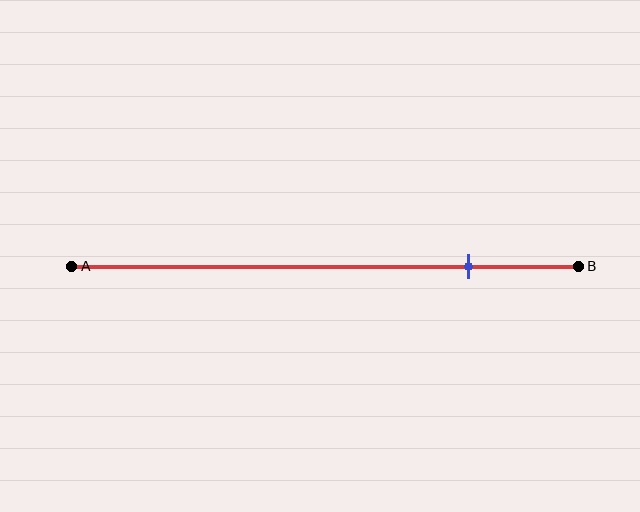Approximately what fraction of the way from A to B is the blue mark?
The blue mark is approximately 80% of the way from A to B.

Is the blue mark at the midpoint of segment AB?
No, the mark is at about 80% from A, not at the 50% midpoint.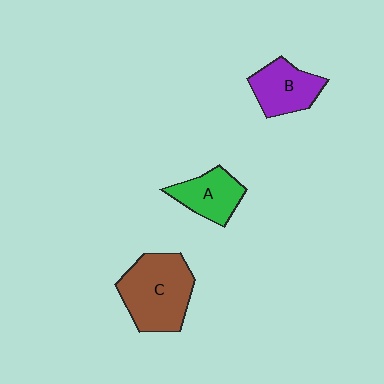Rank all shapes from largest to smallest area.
From largest to smallest: C (brown), B (purple), A (green).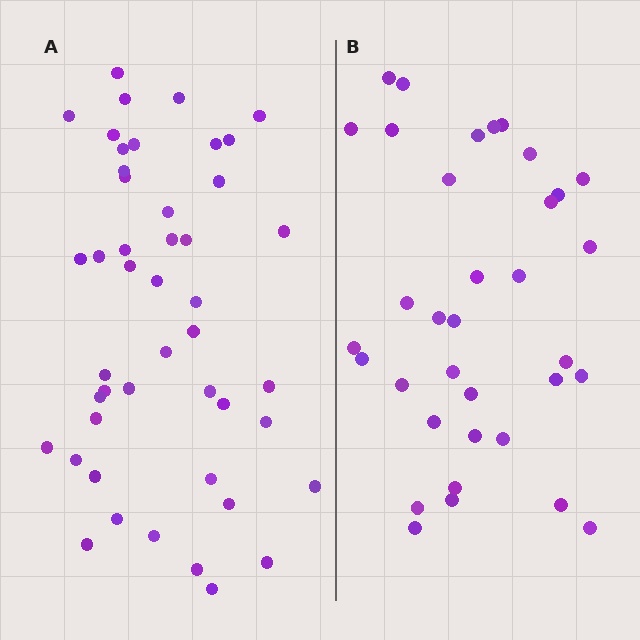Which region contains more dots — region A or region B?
Region A (the left region) has more dots.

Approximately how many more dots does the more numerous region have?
Region A has roughly 12 or so more dots than region B.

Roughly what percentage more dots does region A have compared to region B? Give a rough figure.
About 30% more.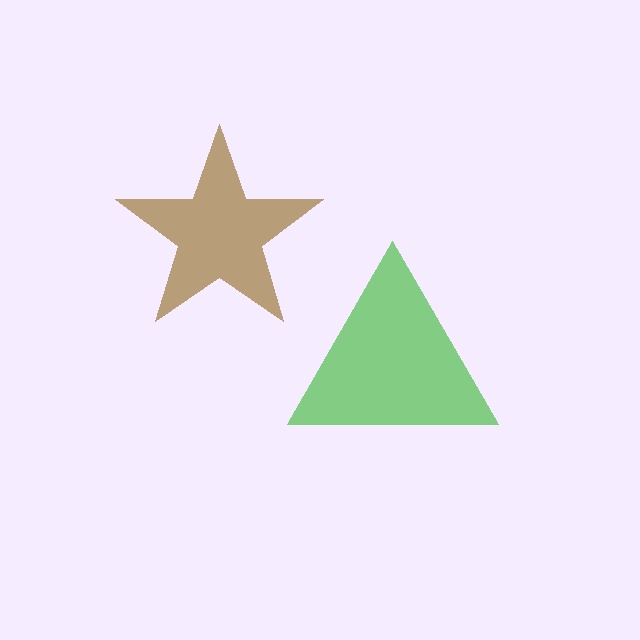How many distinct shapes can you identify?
There are 2 distinct shapes: a brown star, a green triangle.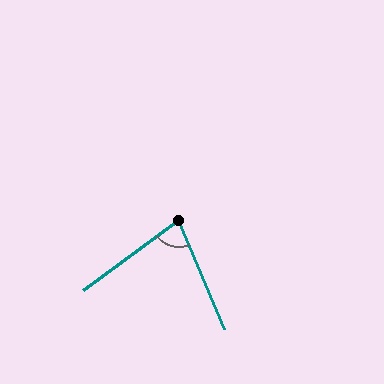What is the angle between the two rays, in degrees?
Approximately 76 degrees.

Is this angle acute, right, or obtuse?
It is acute.